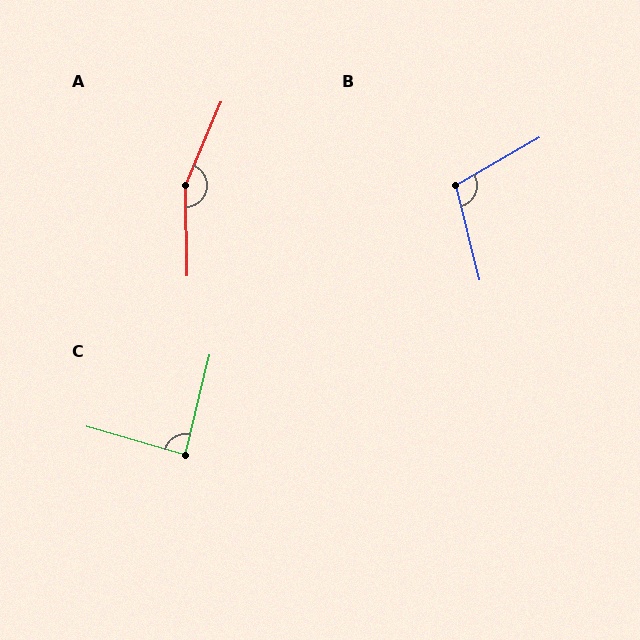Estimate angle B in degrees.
Approximately 106 degrees.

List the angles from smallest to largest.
C (87°), B (106°), A (156°).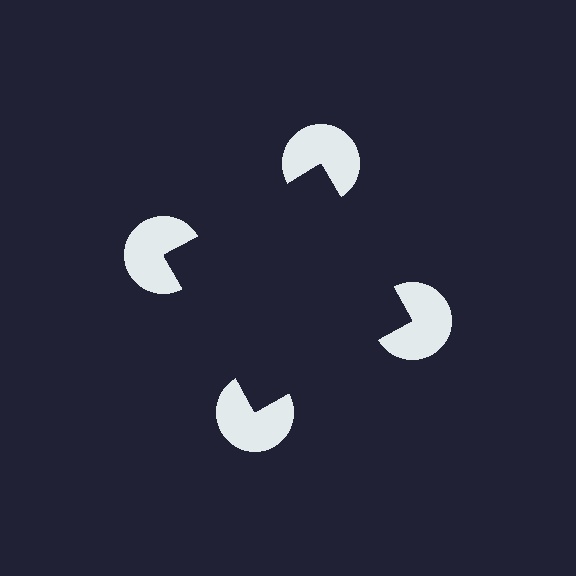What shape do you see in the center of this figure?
An illusory square — its edges are inferred from the aligned wedge cuts in the pac-man discs, not physically drawn.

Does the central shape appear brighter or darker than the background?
It typically appears slightly darker than the background, even though no actual brightness change is drawn.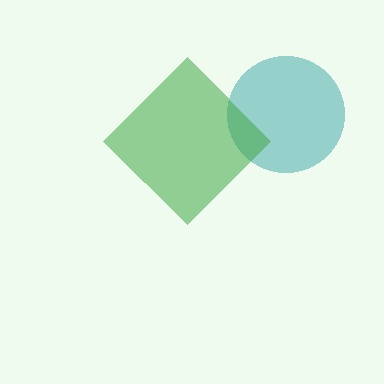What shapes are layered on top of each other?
The layered shapes are: a teal circle, a green diamond.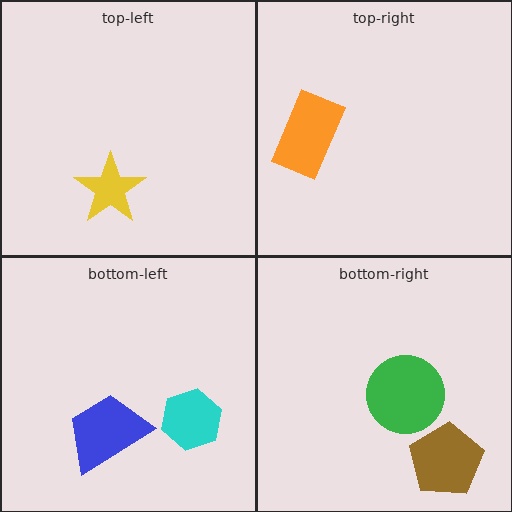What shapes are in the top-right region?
The orange rectangle.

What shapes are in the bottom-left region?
The blue trapezoid, the cyan hexagon.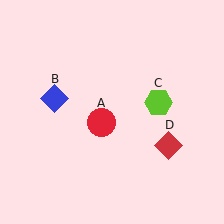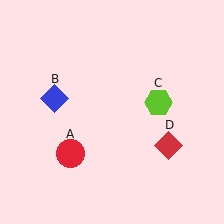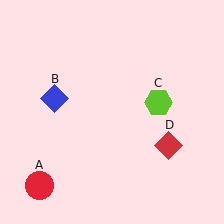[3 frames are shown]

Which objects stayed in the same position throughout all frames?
Blue diamond (object B) and lime hexagon (object C) and red diamond (object D) remained stationary.